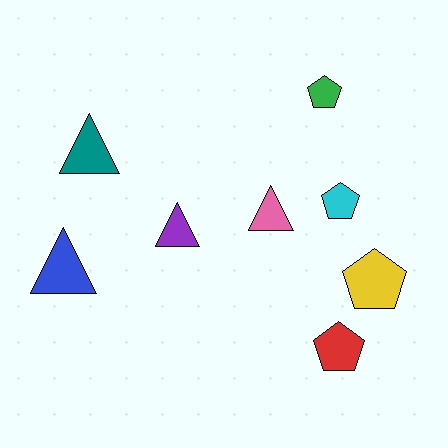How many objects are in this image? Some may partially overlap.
There are 8 objects.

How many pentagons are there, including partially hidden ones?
There are 4 pentagons.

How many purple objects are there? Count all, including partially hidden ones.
There is 1 purple object.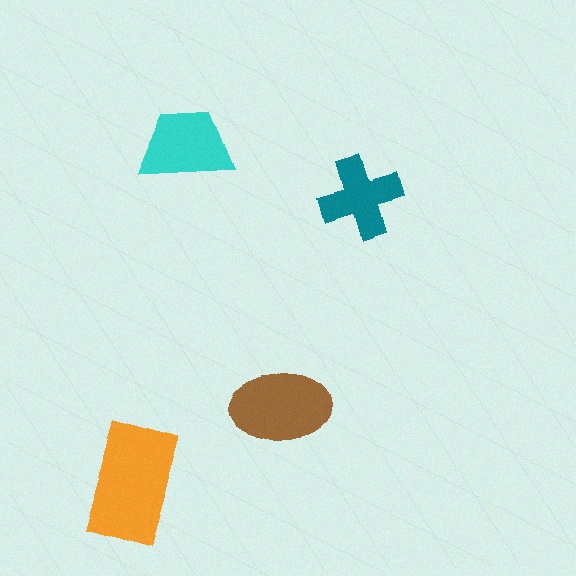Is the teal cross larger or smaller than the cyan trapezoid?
Smaller.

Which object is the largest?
The orange rectangle.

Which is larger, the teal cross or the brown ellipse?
The brown ellipse.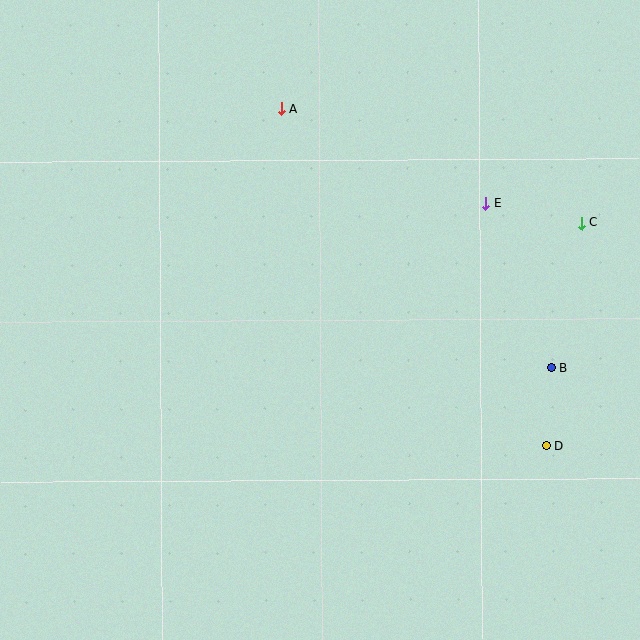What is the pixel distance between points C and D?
The distance between C and D is 225 pixels.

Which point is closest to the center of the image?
Point E at (486, 203) is closest to the center.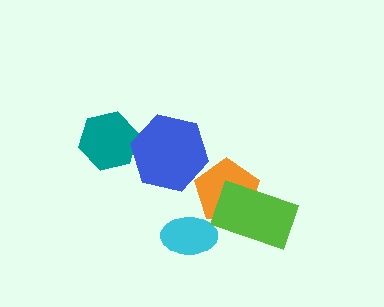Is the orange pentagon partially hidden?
Yes, it is partially covered by another shape.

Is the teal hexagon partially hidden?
Yes, it is partially covered by another shape.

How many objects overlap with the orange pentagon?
1 object overlaps with the orange pentagon.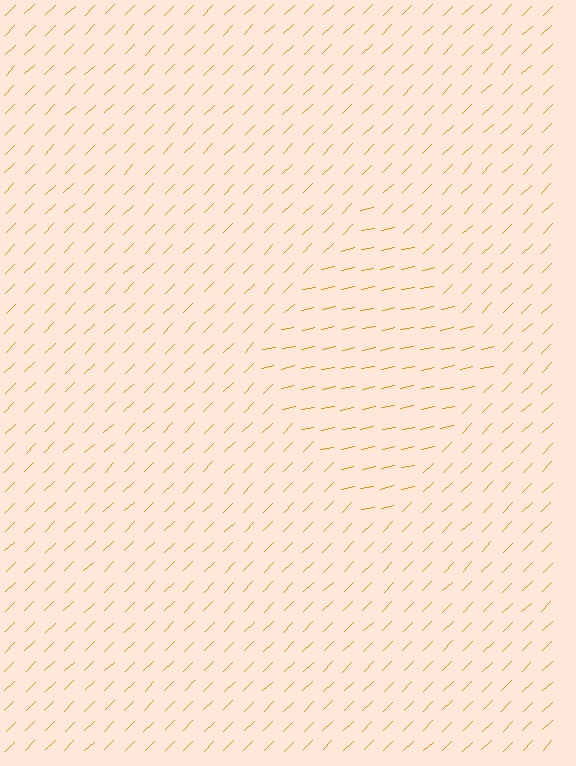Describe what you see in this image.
The image is filled with small orange line segments. A diamond region in the image has lines oriented differently from the surrounding lines, creating a visible texture boundary.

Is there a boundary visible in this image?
Yes, there is a texture boundary formed by a change in line orientation.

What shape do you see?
I see a diamond.